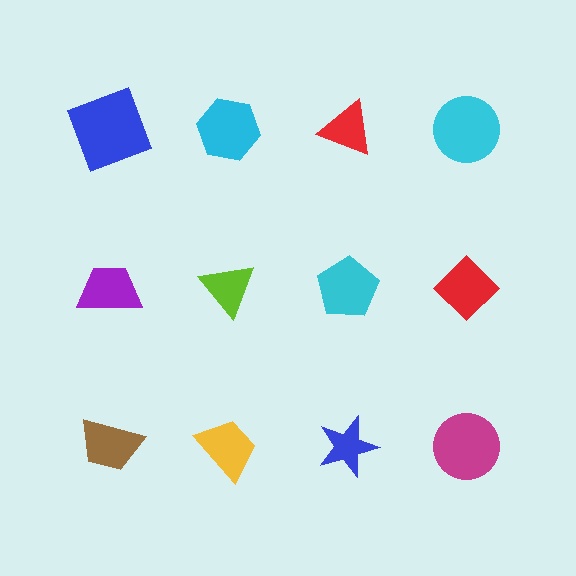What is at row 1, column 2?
A cyan hexagon.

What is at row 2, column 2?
A lime triangle.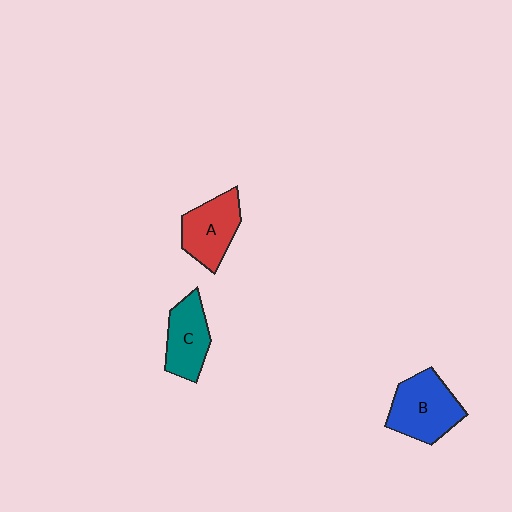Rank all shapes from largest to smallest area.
From largest to smallest: B (blue), A (red), C (teal).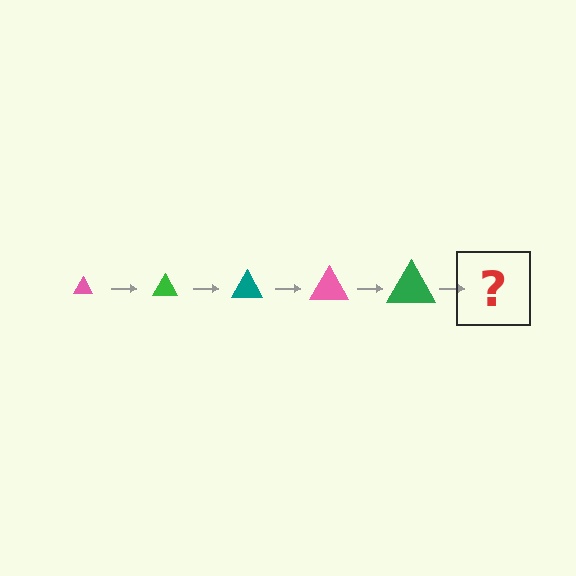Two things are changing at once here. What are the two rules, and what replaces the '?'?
The two rules are that the triangle grows larger each step and the color cycles through pink, green, and teal. The '?' should be a teal triangle, larger than the previous one.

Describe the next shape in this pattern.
It should be a teal triangle, larger than the previous one.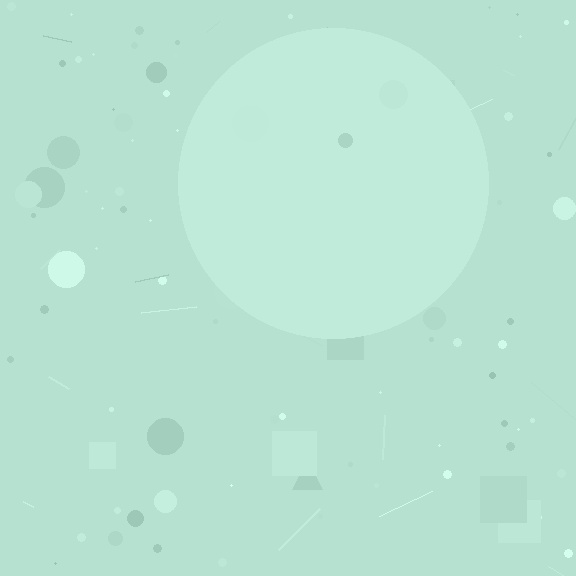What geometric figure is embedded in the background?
A circle is embedded in the background.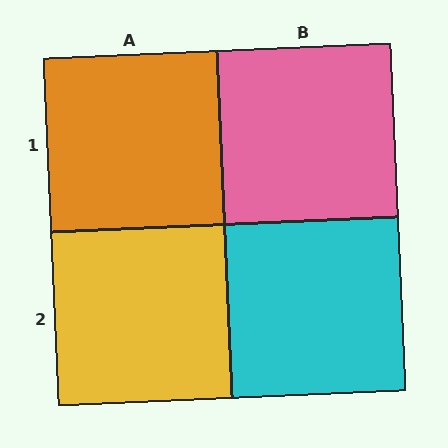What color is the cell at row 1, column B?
Pink.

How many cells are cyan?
1 cell is cyan.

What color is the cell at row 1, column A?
Orange.